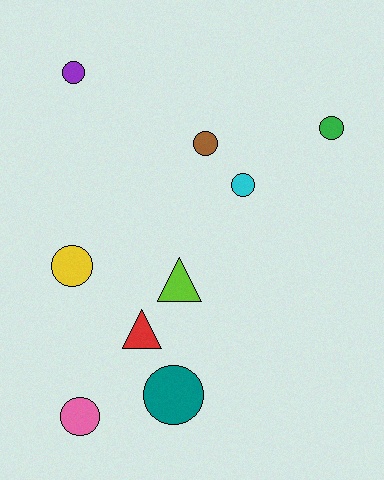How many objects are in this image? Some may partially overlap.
There are 9 objects.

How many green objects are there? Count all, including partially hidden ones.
There is 1 green object.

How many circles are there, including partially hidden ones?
There are 7 circles.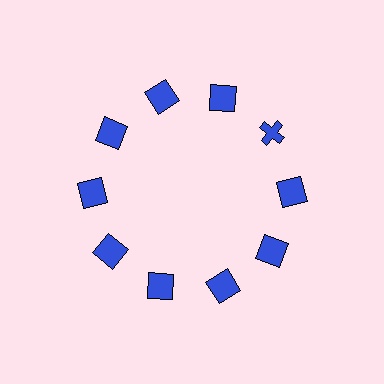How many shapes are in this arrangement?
There are 10 shapes arranged in a ring pattern.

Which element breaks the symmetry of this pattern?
The blue cross at roughly the 2 o'clock position breaks the symmetry. All other shapes are blue squares.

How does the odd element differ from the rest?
It has a different shape: cross instead of square.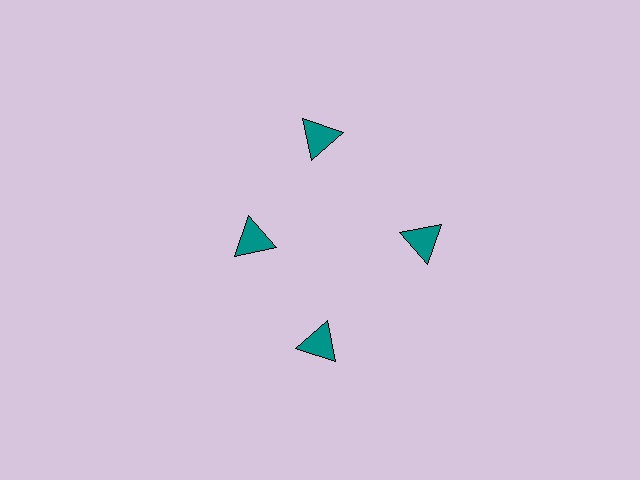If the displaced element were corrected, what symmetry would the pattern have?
It would have 4-fold rotational symmetry — the pattern would map onto itself every 90 degrees.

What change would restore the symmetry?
The symmetry would be restored by moving it outward, back onto the ring so that all 4 triangles sit at equal angles and equal distance from the center.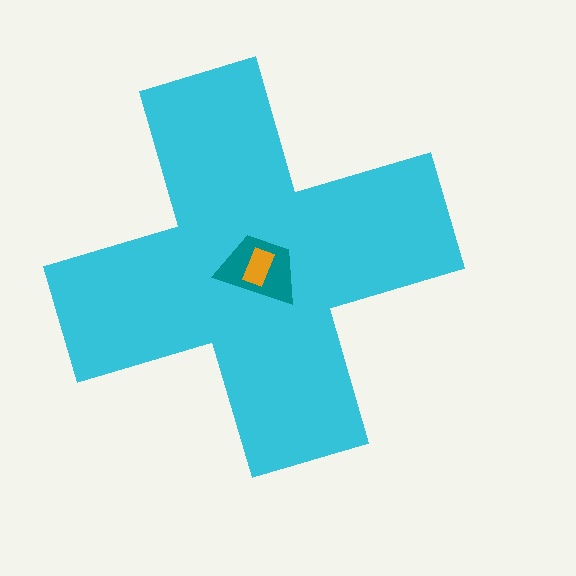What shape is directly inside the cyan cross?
The teal trapezoid.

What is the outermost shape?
The cyan cross.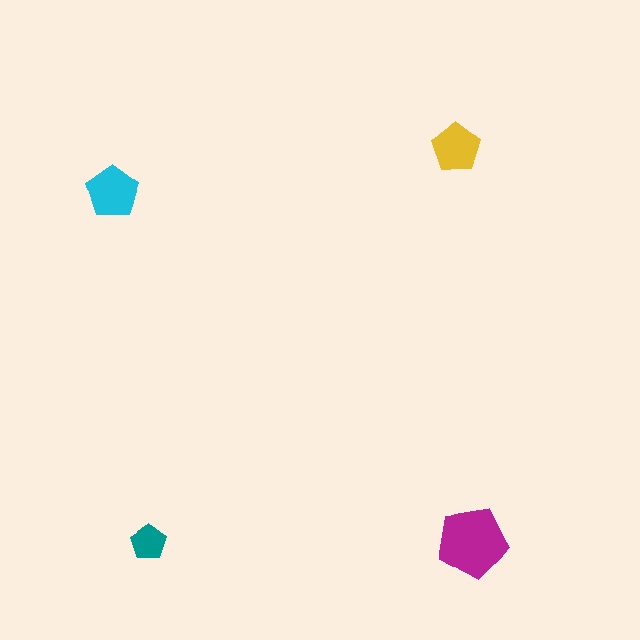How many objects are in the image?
There are 4 objects in the image.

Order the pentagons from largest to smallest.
the magenta one, the cyan one, the yellow one, the teal one.